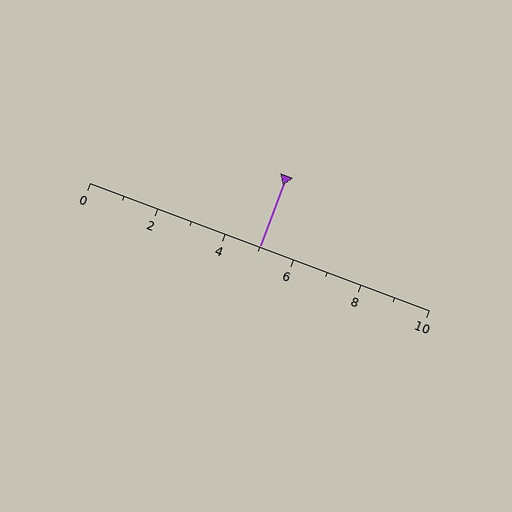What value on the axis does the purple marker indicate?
The marker indicates approximately 5.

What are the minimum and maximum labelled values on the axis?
The axis runs from 0 to 10.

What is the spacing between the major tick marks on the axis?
The major ticks are spaced 2 apart.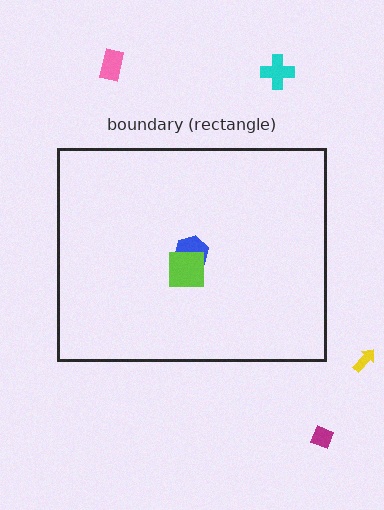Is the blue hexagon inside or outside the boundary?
Inside.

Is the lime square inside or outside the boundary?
Inside.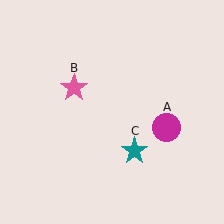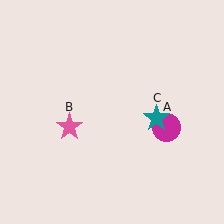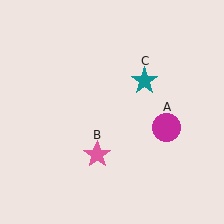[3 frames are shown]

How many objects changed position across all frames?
2 objects changed position: pink star (object B), teal star (object C).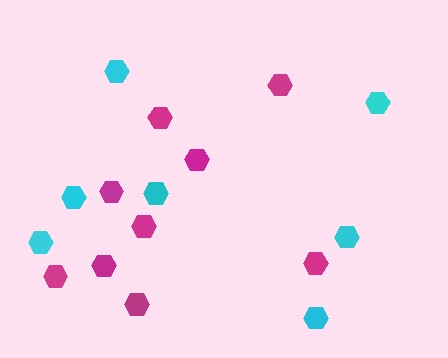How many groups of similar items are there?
There are 2 groups: one group of magenta hexagons (9) and one group of cyan hexagons (7).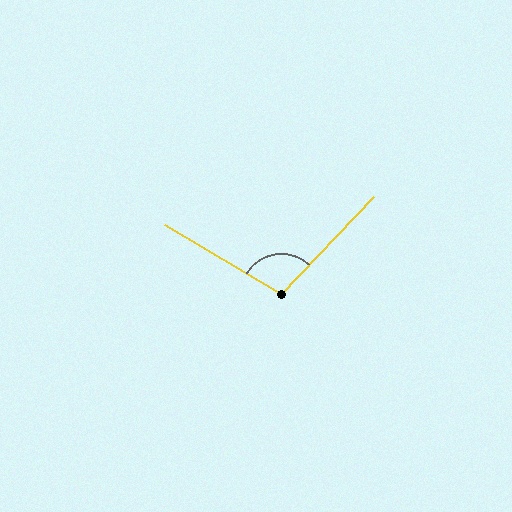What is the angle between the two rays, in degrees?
Approximately 103 degrees.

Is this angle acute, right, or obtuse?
It is obtuse.